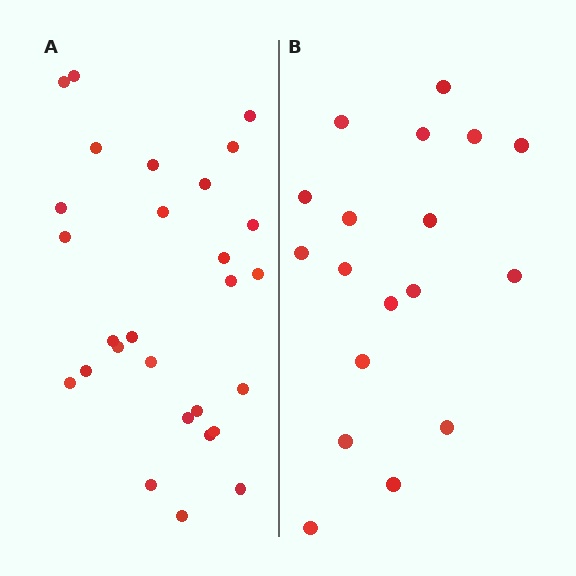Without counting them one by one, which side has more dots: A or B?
Region A (the left region) has more dots.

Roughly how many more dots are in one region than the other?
Region A has roughly 10 or so more dots than region B.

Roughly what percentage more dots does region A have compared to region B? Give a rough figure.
About 55% more.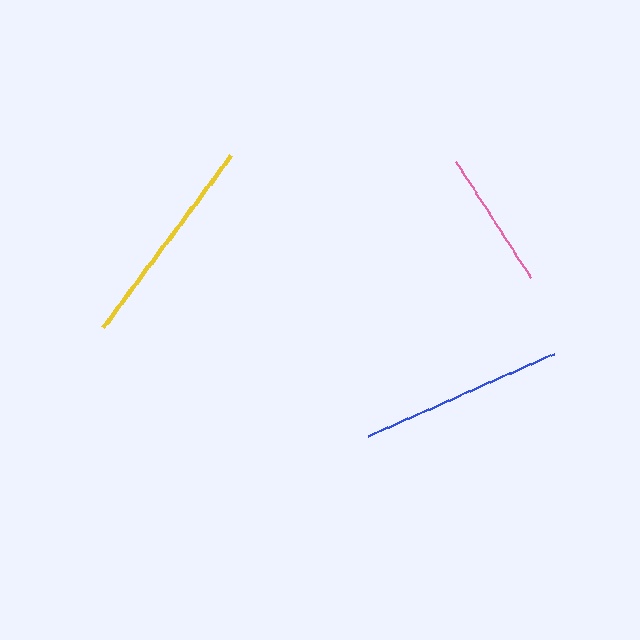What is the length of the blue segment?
The blue segment is approximately 202 pixels long.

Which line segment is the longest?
The yellow line is the longest at approximately 214 pixels.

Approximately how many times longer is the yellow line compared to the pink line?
The yellow line is approximately 1.5 times the length of the pink line.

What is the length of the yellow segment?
The yellow segment is approximately 214 pixels long.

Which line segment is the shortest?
The pink line is the shortest at approximately 139 pixels.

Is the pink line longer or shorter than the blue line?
The blue line is longer than the pink line.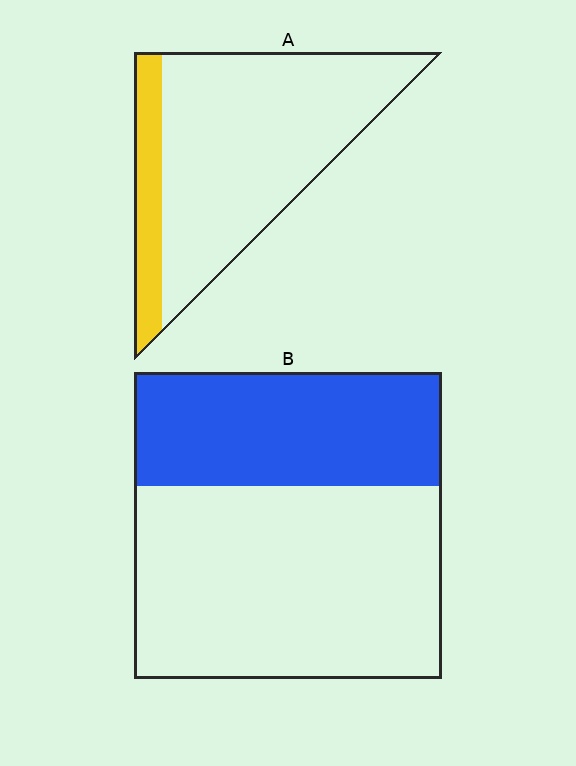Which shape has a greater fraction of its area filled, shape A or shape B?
Shape B.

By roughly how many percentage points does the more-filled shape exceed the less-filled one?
By roughly 20 percentage points (B over A).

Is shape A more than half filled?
No.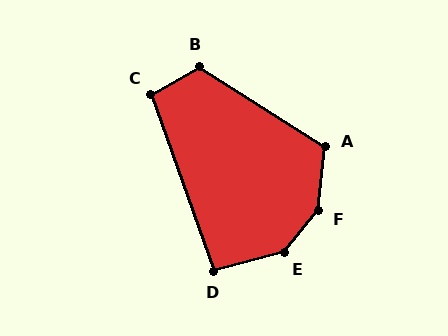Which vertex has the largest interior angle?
F, at approximately 147 degrees.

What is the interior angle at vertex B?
Approximately 118 degrees (obtuse).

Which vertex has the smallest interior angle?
D, at approximately 95 degrees.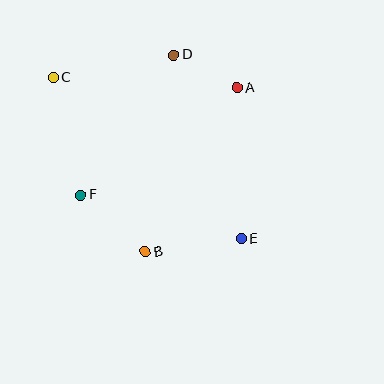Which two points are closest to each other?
Points A and D are closest to each other.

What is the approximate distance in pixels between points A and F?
The distance between A and F is approximately 190 pixels.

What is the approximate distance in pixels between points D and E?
The distance between D and E is approximately 196 pixels.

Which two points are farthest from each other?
Points C and E are farthest from each other.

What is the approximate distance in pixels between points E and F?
The distance between E and F is approximately 166 pixels.